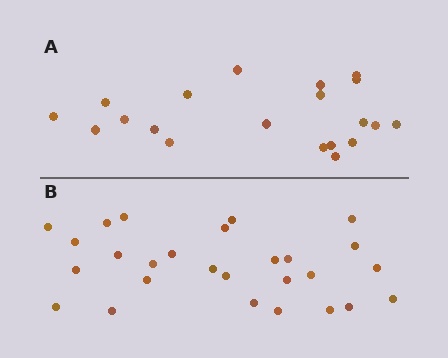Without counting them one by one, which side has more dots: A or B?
Region B (the bottom region) has more dots.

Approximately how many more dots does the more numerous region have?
Region B has roughly 8 or so more dots than region A.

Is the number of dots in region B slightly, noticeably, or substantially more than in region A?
Region B has noticeably more, but not dramatically so. The ratio is roughly 1.4 to 1.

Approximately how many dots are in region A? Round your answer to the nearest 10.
About 20 dots.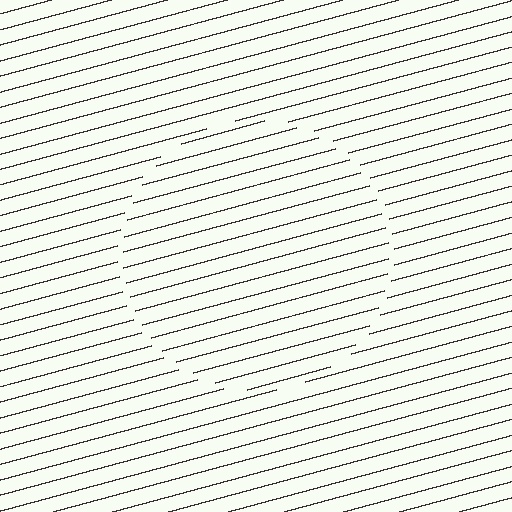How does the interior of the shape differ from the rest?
The interior of the shape contains the same grating, shifted by half a period — the contour is defined by the phase discontinuity where line-ends from the inner and outer gratings abut.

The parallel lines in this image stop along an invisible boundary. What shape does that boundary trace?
An illusory circle. The interior of the shape contains the same grating, shifted by half a period — the contour is defined by the phase discontinuity where line-ends from the inner and outer gratings abut.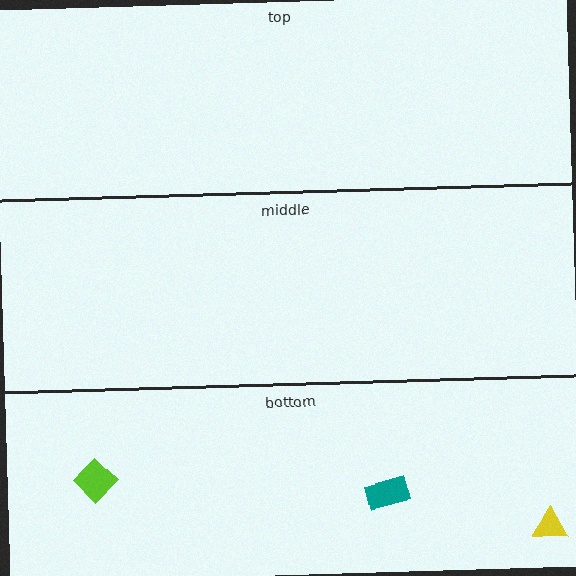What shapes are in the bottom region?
The yellow triangle, the teal rectangle, the lime diamond.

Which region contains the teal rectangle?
The bottom region.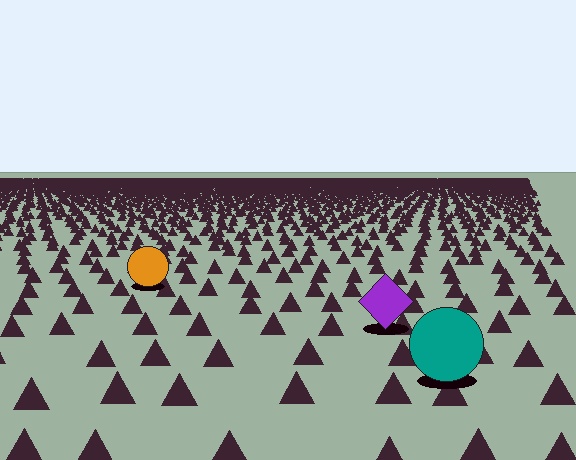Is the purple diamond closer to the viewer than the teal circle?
No. The teal circle is closer — you can tell from the texture gradient: the ground texture is coarser near it.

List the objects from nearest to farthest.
From nearest to farthest: the teal circle, the purple diamond, the orange circle.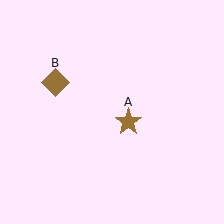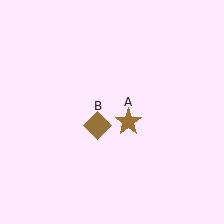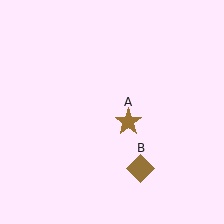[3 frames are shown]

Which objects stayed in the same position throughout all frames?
Brown star (object A) remained stationary.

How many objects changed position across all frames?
1 object changed position: brown diamond (object B).